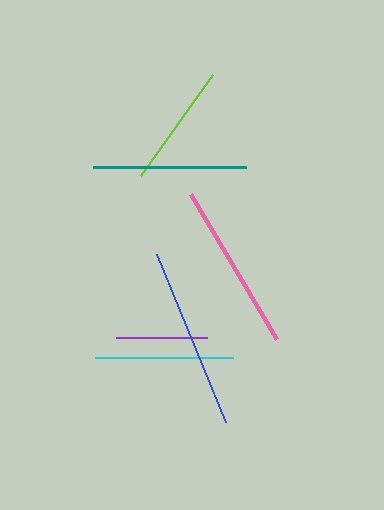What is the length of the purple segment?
The purple segment is approximately 91 pixels long.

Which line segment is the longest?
The blue line is the longest at approximately 182 pixels.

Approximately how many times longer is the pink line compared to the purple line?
The pink line is approximately 1.9 times the length of the purple line.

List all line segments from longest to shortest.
From longest to shortest: blue, pink, teal, cyan, lime, purple.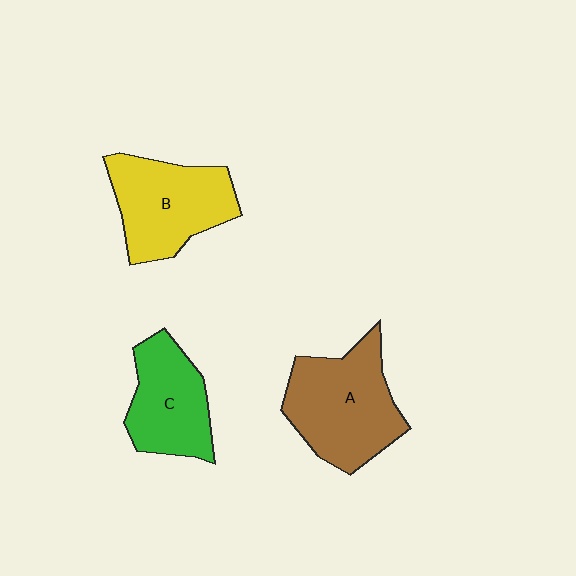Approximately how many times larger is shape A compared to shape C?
Approximately 1.4 times.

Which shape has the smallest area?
Shape C (green).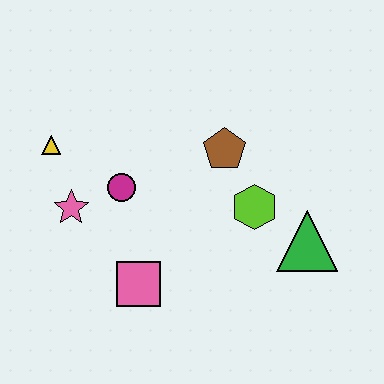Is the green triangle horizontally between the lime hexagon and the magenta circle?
No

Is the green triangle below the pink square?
No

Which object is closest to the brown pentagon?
The lime hexagon is closest to the brown pentagon.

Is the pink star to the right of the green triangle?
No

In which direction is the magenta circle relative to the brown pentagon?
The magenta circle is to the left of the brown pentagon.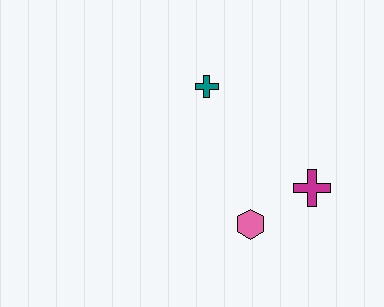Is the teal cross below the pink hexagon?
No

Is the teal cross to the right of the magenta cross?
No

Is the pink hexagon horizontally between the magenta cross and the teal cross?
Yes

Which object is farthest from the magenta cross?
The teal cross is farthest from the magenta cross.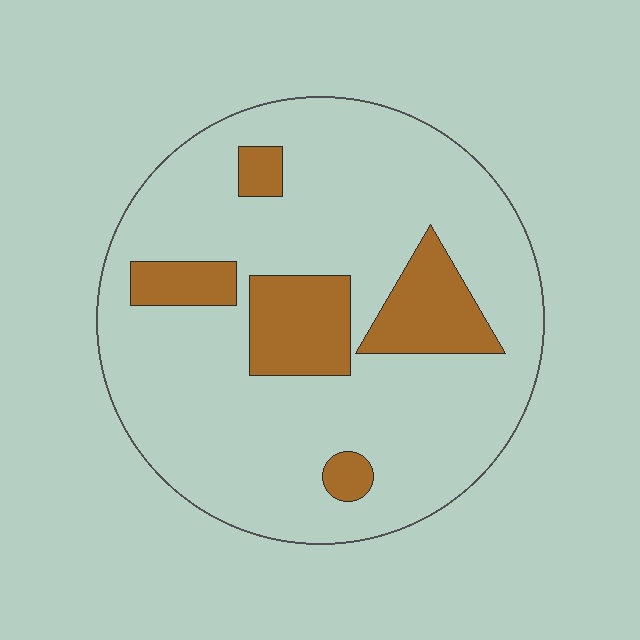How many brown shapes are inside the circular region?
5.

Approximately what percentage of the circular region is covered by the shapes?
Approximately 20%.